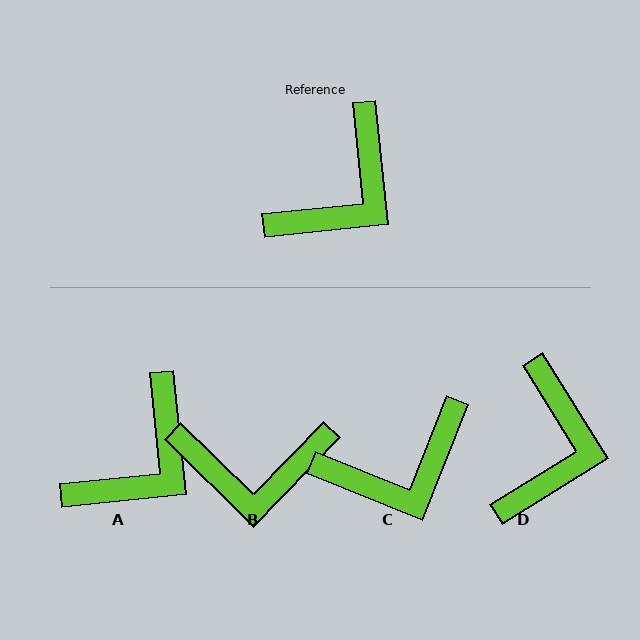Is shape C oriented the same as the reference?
No, it is off by about 28 degrees.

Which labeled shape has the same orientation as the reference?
A.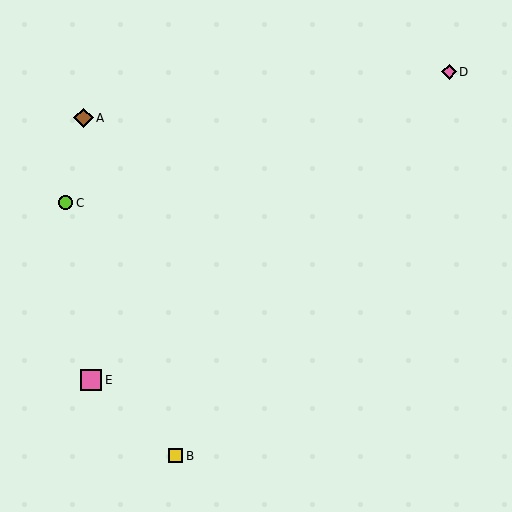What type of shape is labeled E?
Shape E is a pink square.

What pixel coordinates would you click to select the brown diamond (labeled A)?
Click at (84, 118) to select the brown diamond A.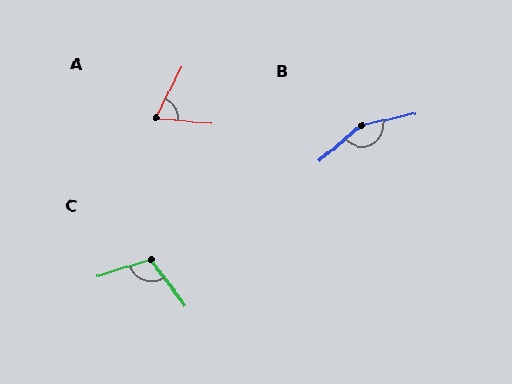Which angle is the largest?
B, at approximately 152 degrees.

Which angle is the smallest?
A, at approximately 69 degrees.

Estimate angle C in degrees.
Approximately 109 degrees.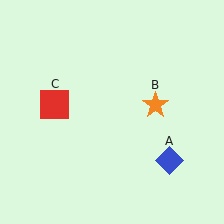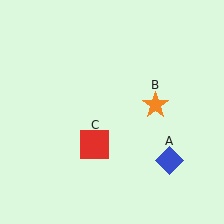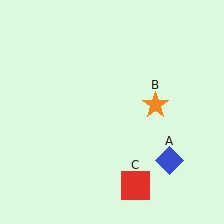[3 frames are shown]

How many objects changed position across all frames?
1 object changed position: red square (object C).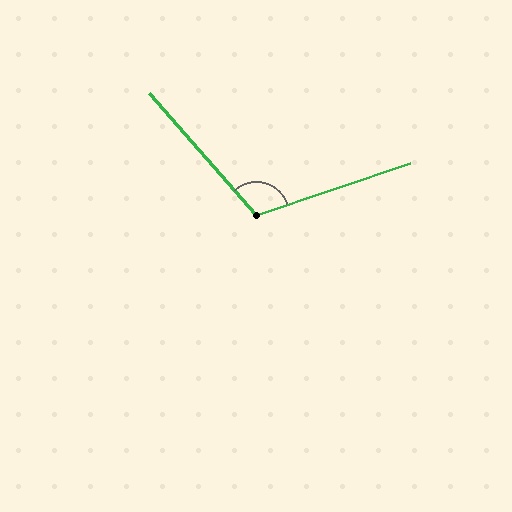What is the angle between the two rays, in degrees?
Approximately 113 degrees.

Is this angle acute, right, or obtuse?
It is obtuse.